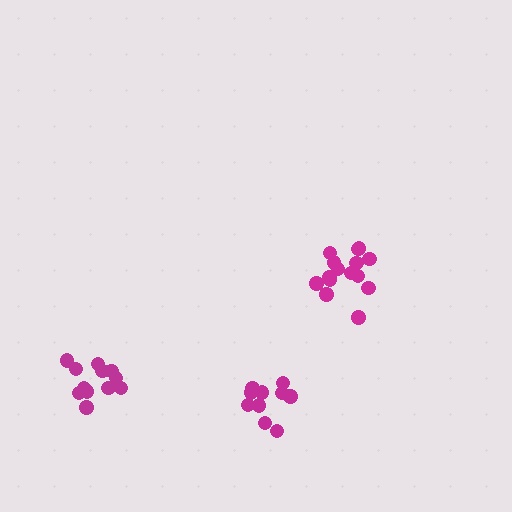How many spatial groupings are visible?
There are 3 spatial groupings.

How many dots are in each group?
Group 1: 15 dots, Group 2: 10 dots, Group 3: 12 dots (37 total).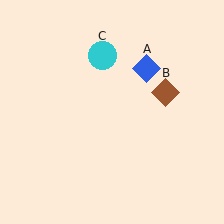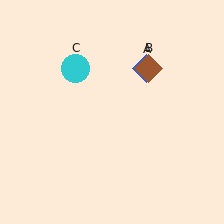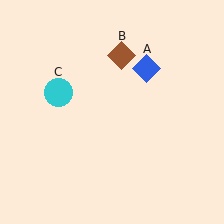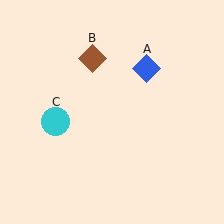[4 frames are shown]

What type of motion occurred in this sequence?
The brown diamond (object B), cyan circle (object C) rotated counterclockwise around the center of the scene.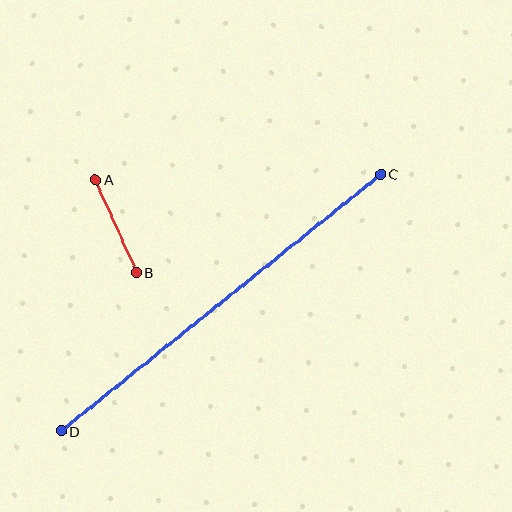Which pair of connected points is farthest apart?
Points C and D are farthest apart.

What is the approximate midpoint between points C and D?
The midpoint is at approximately (221, 303) pixels.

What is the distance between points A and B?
The distance is approximately 101 pixels.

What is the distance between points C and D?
The distance is approximately 410 pixels.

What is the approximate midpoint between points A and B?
The midpoint is at approximately (116, 226) pixels.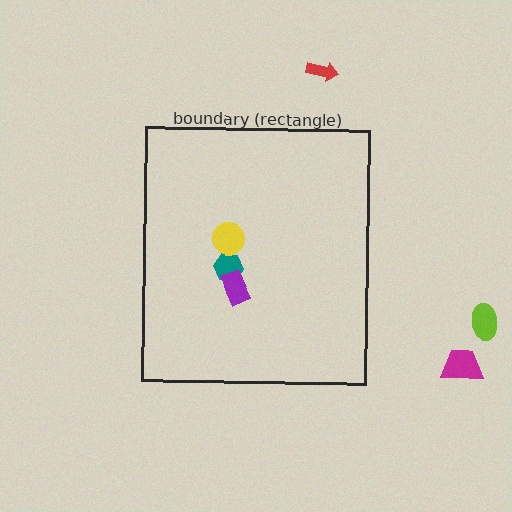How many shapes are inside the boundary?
3 inside, 3 outside.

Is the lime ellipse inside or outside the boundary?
Outside.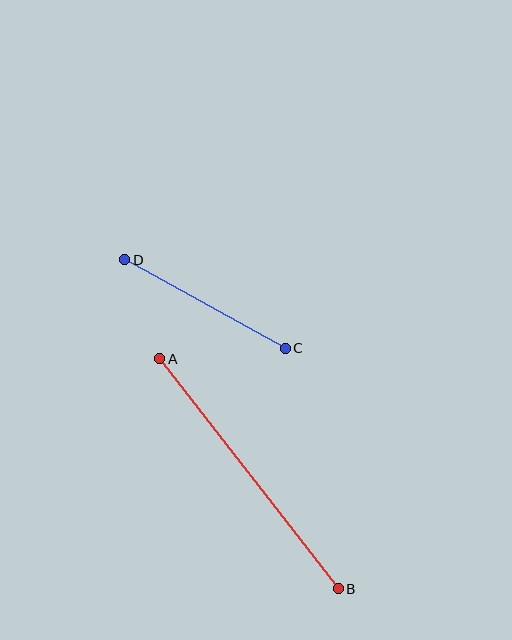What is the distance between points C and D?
The distance is approximately 183 pixels.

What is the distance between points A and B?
The distance is approximately 291 pixels.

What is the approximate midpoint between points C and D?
The midpoint is at approximately (205, 304) pixels.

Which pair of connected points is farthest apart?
Points A and B are farthest apart.